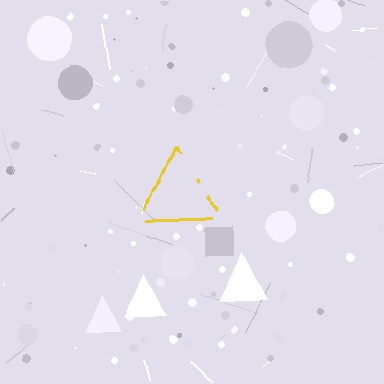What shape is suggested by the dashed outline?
The dashed outline suggests a triangle.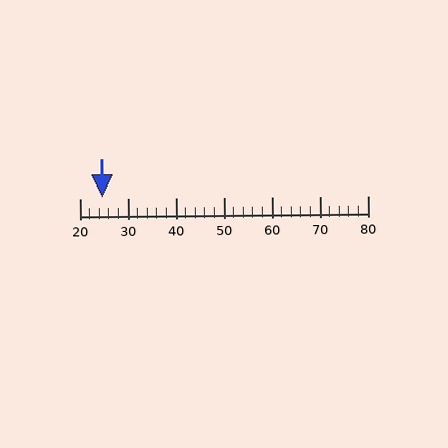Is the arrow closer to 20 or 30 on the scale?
The arrow is closer to 20.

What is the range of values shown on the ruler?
The ruler shows values from 20 to 80.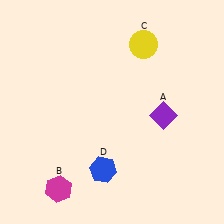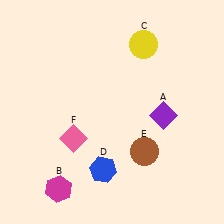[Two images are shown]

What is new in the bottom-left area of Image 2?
A pink diamond (F) was added in the bottom-left area of Image 2.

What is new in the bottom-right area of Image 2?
A brown circle (E) was added in the bottom-right area of Image 2.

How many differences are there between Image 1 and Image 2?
There are 2 differences between the two images.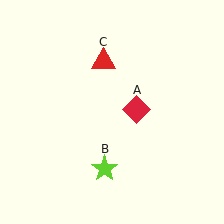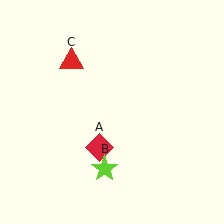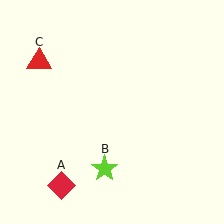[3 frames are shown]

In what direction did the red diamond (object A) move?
The red diamond (object A) moved down and to the left.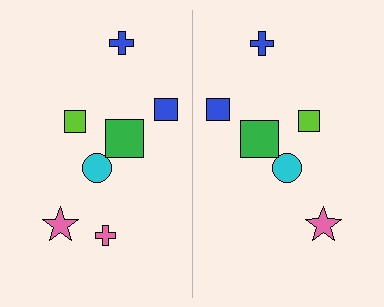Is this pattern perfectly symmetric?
No, the pattern is not perfectly symmetric. A pink cross is missing from the right side.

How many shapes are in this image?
There are 13 shapes in this image.